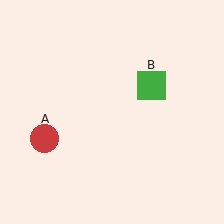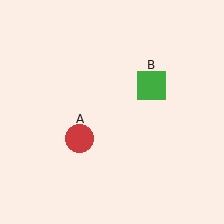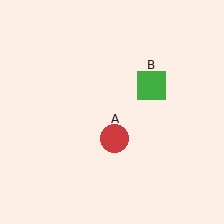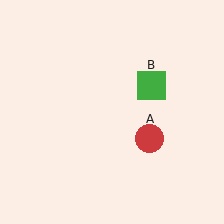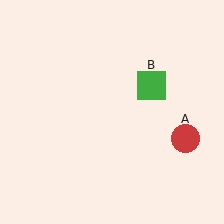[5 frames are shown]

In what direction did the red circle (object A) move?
The red circle (object A) moved right.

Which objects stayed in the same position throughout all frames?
Green square (object B) remained stationary.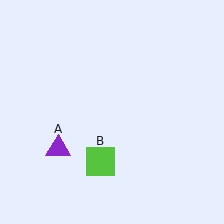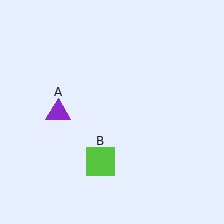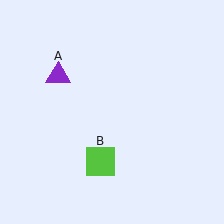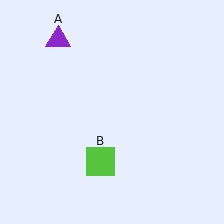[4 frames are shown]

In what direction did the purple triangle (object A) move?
The purple triangle (object A) moved up.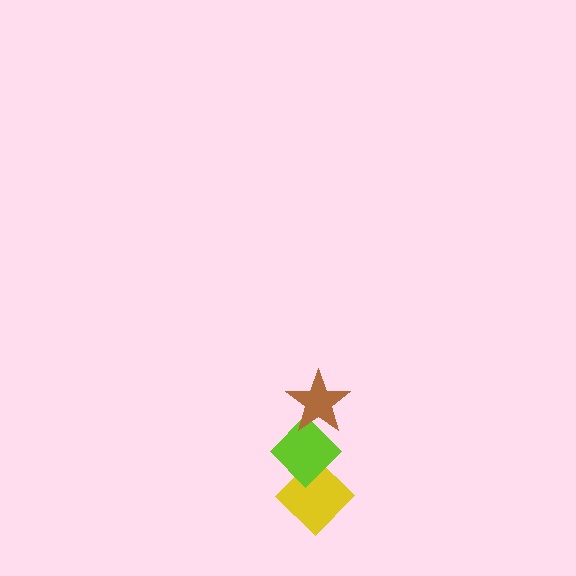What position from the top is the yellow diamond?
The yellow diamond is 3rd from the top.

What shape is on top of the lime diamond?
The brown star is on top of the lime diamond.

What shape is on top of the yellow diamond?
The lime diamond is on top of the yellow diamond.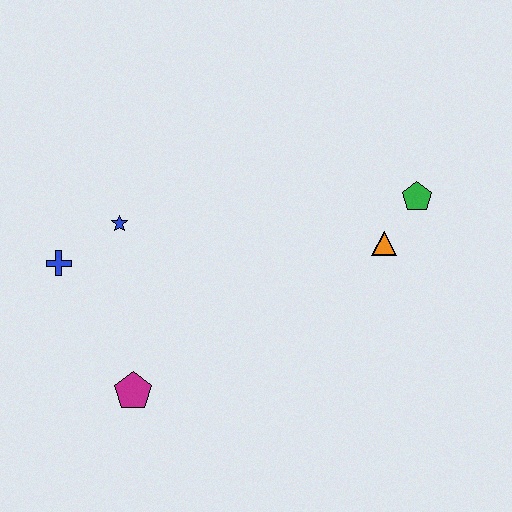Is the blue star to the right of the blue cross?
Yes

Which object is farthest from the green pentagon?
The blue cross is farthest from the green pentagon.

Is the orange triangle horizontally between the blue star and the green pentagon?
Yes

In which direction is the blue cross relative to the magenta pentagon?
The blue cross is above the magenta pentagon.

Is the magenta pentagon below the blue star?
Yes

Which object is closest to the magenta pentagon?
The blue cross is closest to the magenta pentagon.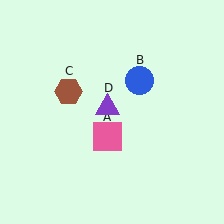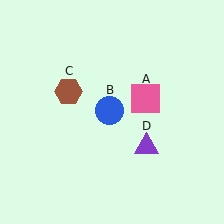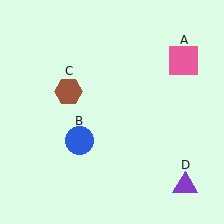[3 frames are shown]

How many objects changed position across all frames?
3 objects changed position: pink square (object A), blue circle (object B), purple triangle (object D).